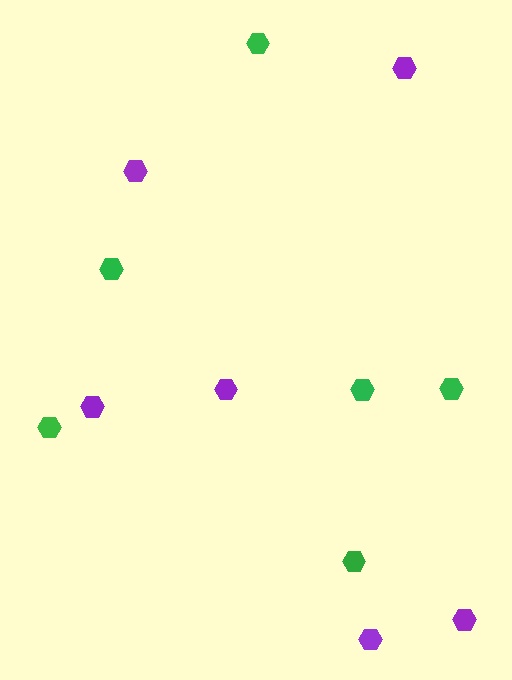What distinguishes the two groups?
There are 2 groups: one group of green hexagons (6) and one group of purple hexagons (6).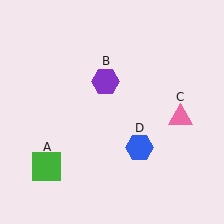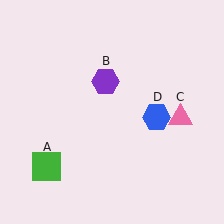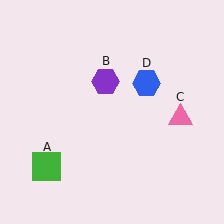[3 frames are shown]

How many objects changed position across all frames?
1 object changed position: blue hexagon (object D).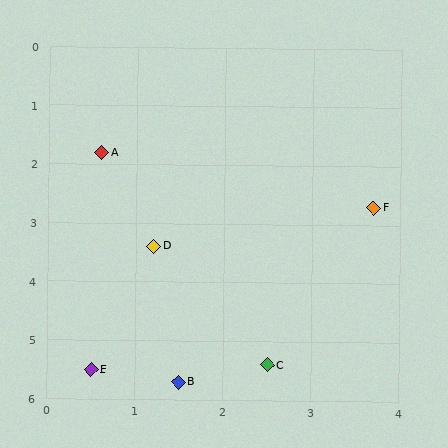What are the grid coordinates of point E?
Point E is at approximately (0.5, 5.5).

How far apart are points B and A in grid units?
Points B and A are about 4.0 grid units apart.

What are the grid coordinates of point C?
Point C is at approximately (2.5, 5.4).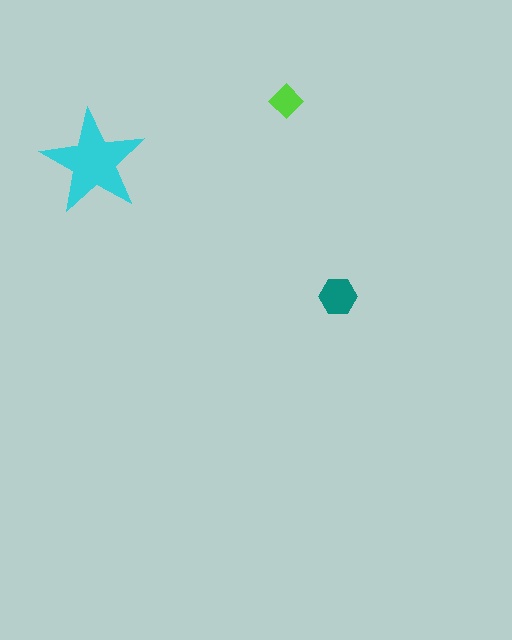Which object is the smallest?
The lime diamond.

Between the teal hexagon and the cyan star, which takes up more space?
The cyan star.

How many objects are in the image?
There are 3 objects in the image.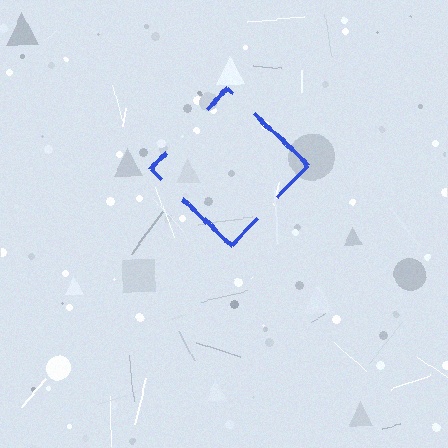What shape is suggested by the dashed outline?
The dashed outline suggests a diamond.